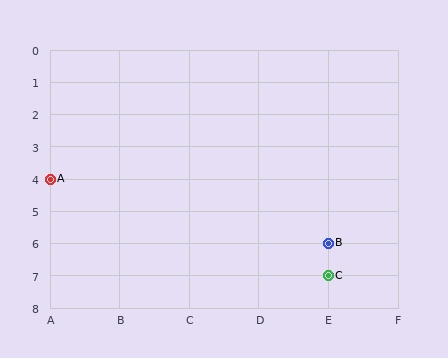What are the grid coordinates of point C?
Point C is at grid coordinates (E, 7).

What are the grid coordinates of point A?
Point A is at grid coordinates (A, 4).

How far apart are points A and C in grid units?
Points A and C are 4 columns and 3 rows apart (about 5.0 grid units diagonally).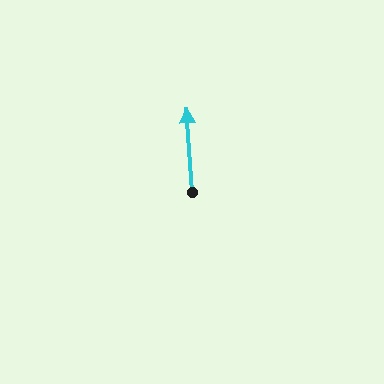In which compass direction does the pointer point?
North.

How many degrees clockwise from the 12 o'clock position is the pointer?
Approximately 356 degrees.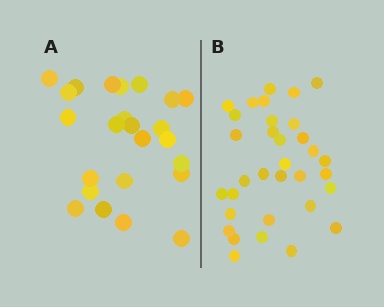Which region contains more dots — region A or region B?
Region B (the right region) has more dots.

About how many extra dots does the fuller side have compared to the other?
Region B has roughly 8 or so more dots than region A.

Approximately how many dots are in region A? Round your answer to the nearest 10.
About 20 dots. (The exact count is 24, which rounds to 20.)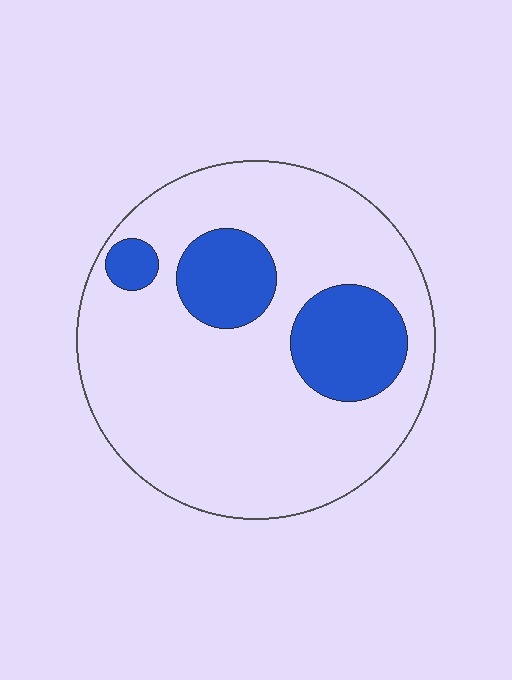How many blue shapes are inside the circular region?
3.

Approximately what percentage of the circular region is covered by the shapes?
Approximately 20%.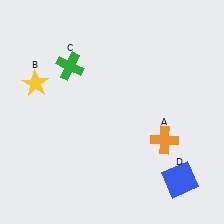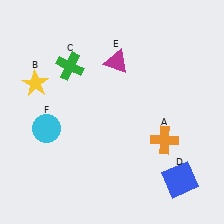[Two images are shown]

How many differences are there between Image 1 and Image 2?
There are 2 differences between the two images.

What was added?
A magenta triangle (E), a cyan circle (F) were added in Image 2.